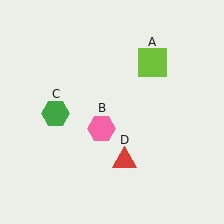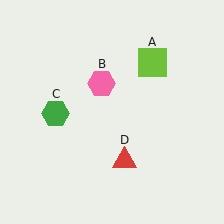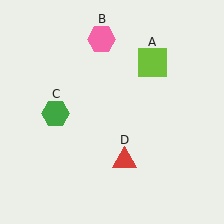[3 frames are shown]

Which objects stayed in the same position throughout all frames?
Lime square (object A) and green hexagon (object C) and red triangle (object D) remained stationary.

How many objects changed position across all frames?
1 object changed position: pink hexagon (object B).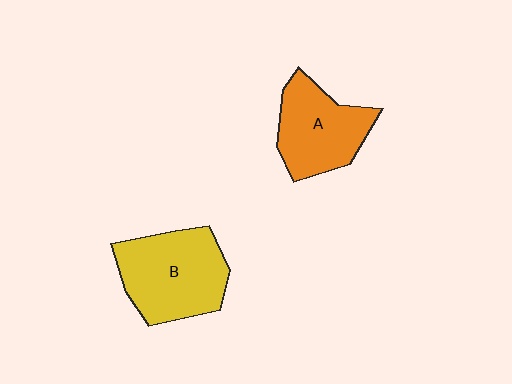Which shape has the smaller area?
Shape A (orange).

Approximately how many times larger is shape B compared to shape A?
Approximately 1.2 times.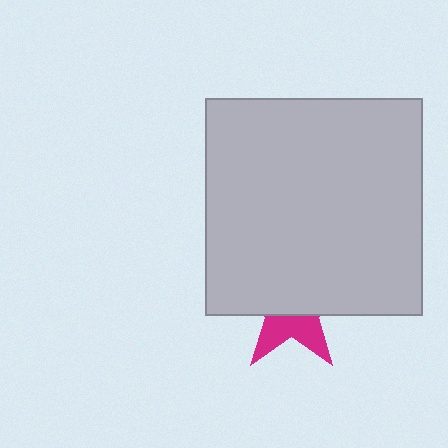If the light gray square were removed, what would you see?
You would see the complete magenta star.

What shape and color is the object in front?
The object in front is a light gray square.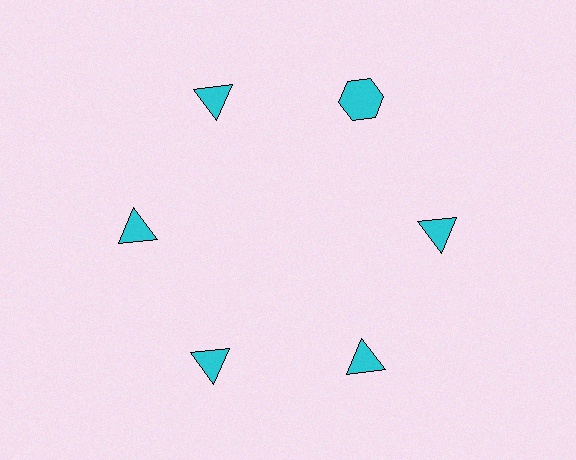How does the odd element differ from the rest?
It has a different shape: hexagon instead of triangle.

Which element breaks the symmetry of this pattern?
The cyan hexagon at roughly the 1 o'clock position breaks the symmetry. All other shapes are cyan triangles.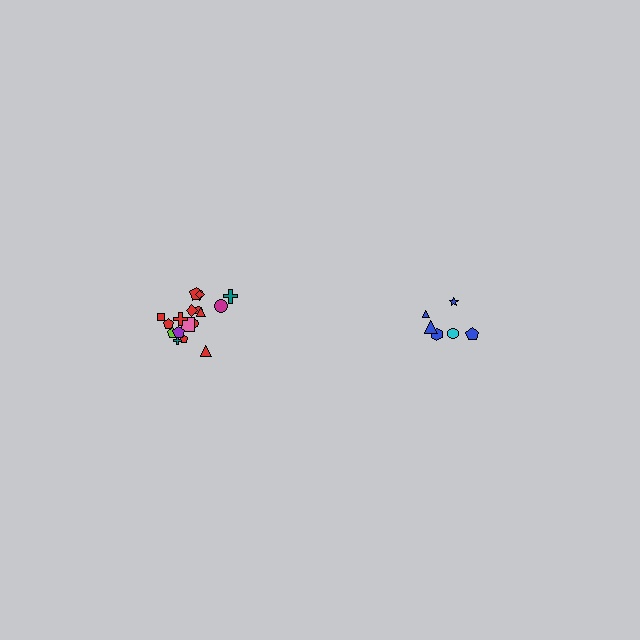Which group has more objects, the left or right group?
The left group.